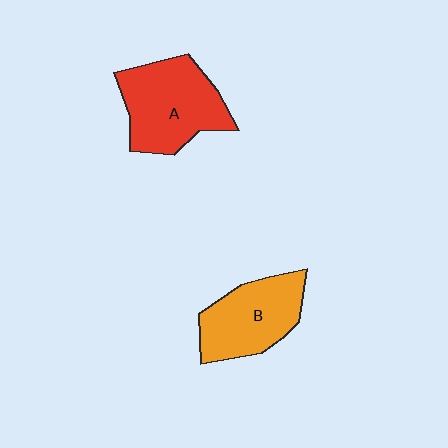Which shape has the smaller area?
Shape B (orange).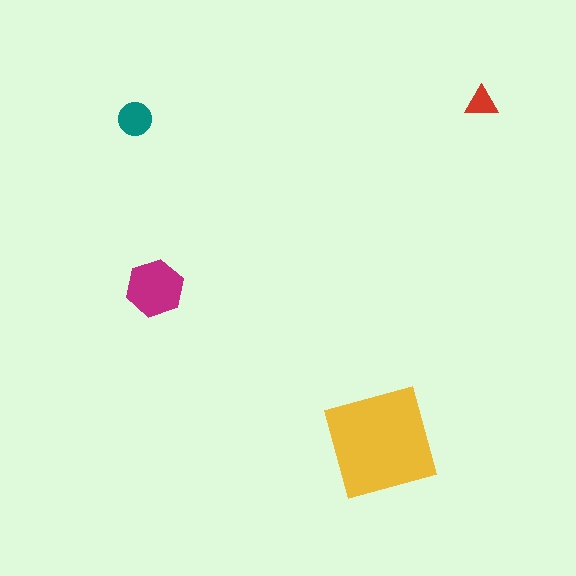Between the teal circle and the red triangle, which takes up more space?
The teal circle.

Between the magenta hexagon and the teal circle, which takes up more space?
The magenta hexagon.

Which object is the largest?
The yellow square.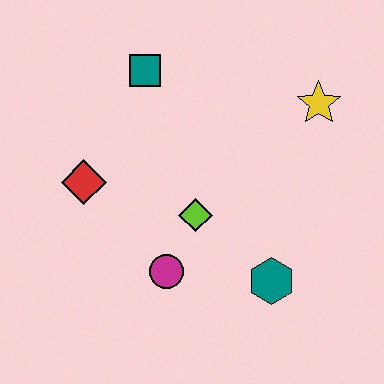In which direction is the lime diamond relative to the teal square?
The lime diamond is below the teal square.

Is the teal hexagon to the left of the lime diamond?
No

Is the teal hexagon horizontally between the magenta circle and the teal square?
No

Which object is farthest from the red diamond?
The yellow star is farthest from the red diamond.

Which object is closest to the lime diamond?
The magenta circle is closest to the lime diamond.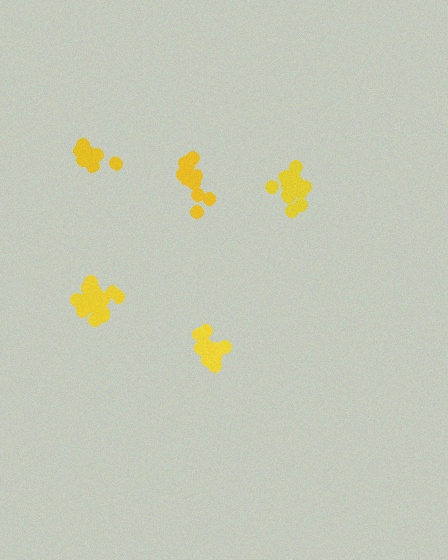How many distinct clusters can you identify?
There are 5 distinct clusters.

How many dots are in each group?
Group 1: 14 dots, Group 2: 18 dots, Group 3: 12 dots, Group 4: 12 dots, Group 5: 13 dots (69 total).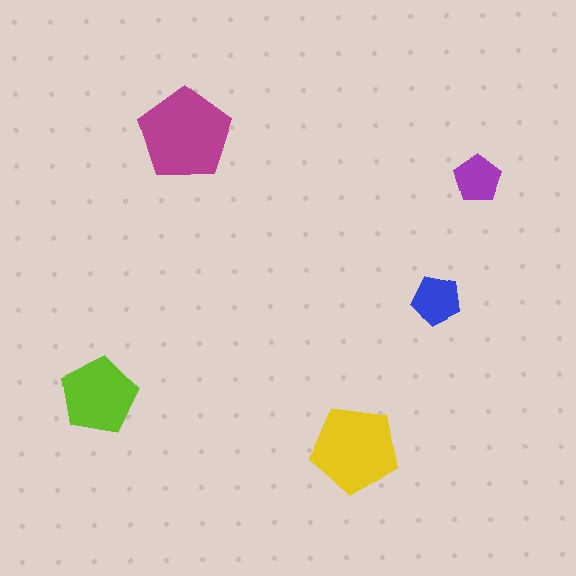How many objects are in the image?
There are 5 objects in the image.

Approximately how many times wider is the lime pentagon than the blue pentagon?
About 1.5 times wider.